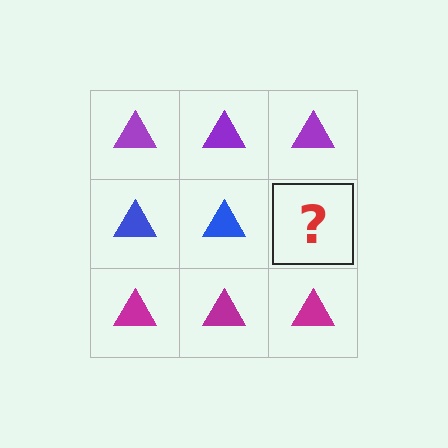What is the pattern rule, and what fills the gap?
The rule is that each row has a consistent color. The gap should be filled with a blue triangle.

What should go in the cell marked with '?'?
The missing cell should contain a blue triangle.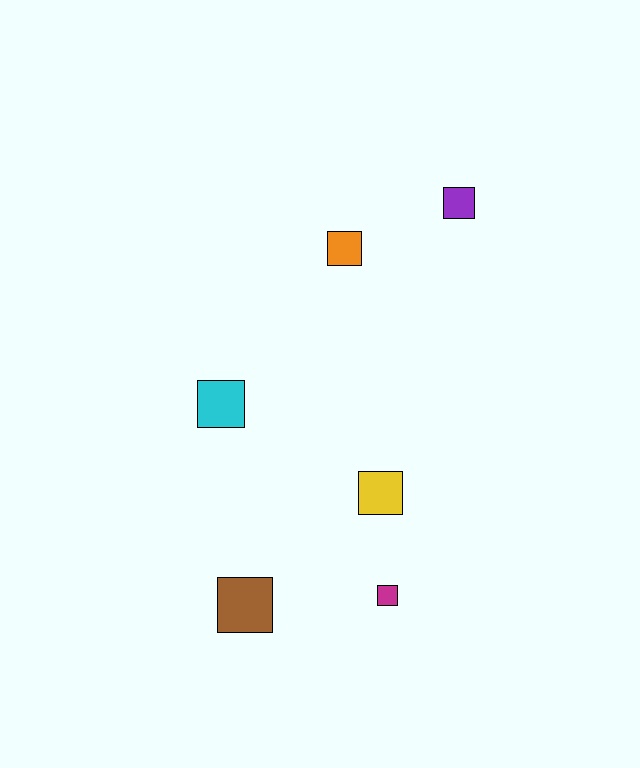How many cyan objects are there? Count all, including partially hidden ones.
There is 1 cyan object.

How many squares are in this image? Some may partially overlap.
There are 6 squares.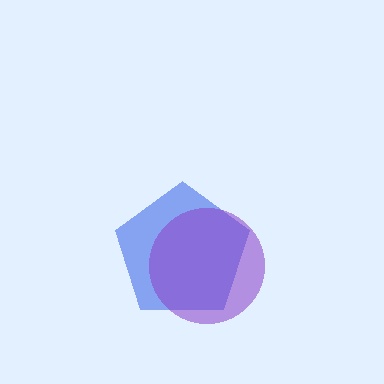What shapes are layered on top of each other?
The layered shapes are: a blue pentagon, a purple circle.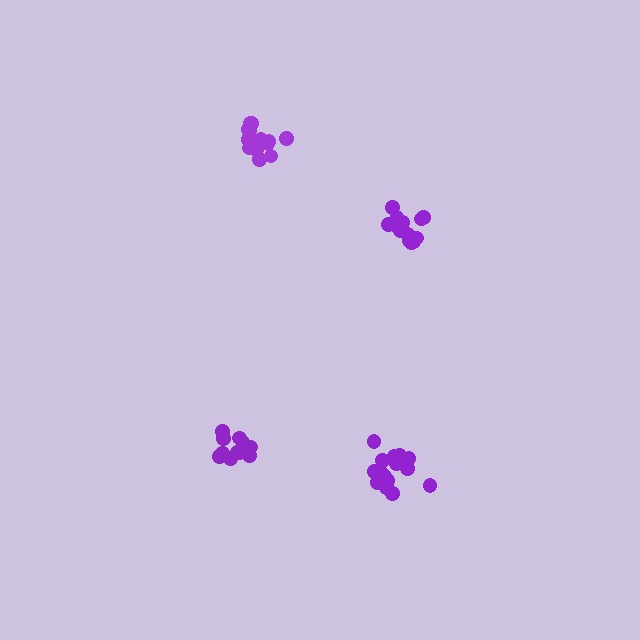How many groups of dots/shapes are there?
There are 4 groups.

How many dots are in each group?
Group 1: 15 dots, Group 2: 13 dots, Group 3: 13 dots, Group 4: 12 dots (53 total).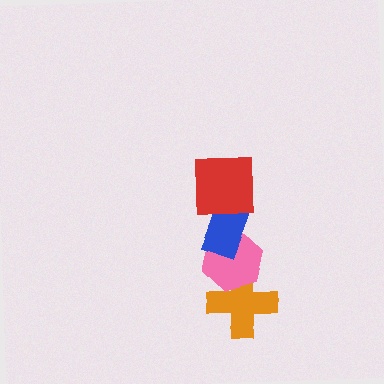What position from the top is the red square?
The red square is 1st from the top.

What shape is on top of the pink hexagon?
The blue rectangle is on top of the pink hexagon.